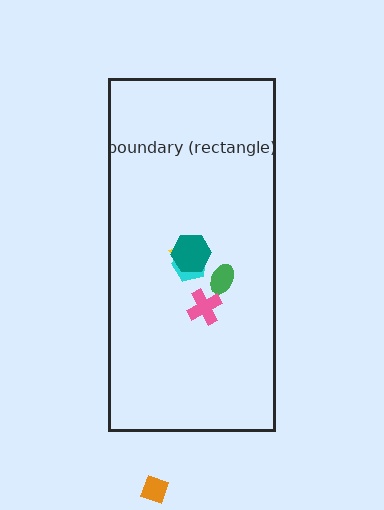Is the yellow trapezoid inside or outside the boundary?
Inside.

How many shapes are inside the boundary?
5 inside, 1 outside.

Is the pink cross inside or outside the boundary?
Inside.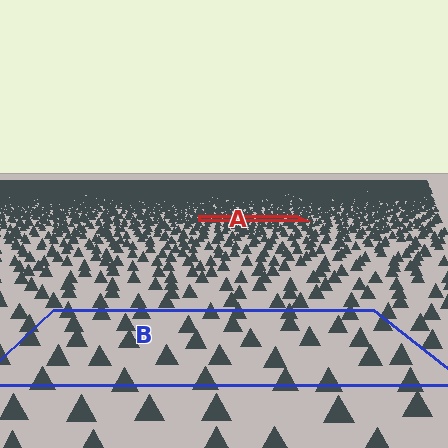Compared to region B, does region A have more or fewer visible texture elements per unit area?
Region A has more texture elements per unit area — they are packed more densely because it is farther away.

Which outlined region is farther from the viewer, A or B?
Region A is farther from the viewer — the texture elements inside it appear smaller and more densely packed.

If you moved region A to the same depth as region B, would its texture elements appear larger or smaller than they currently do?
They would appear larger. At a closer depth, the same texture elements are projected at a bigger on-screen size.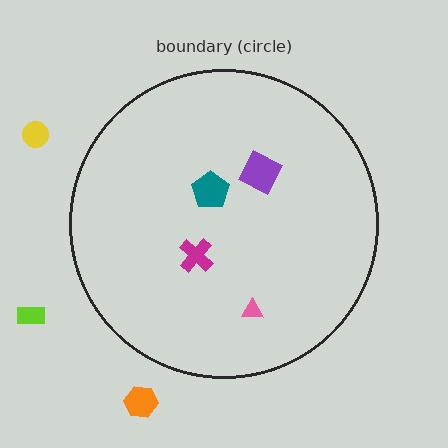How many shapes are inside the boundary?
4 inside, 3 outside.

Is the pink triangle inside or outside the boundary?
Inside.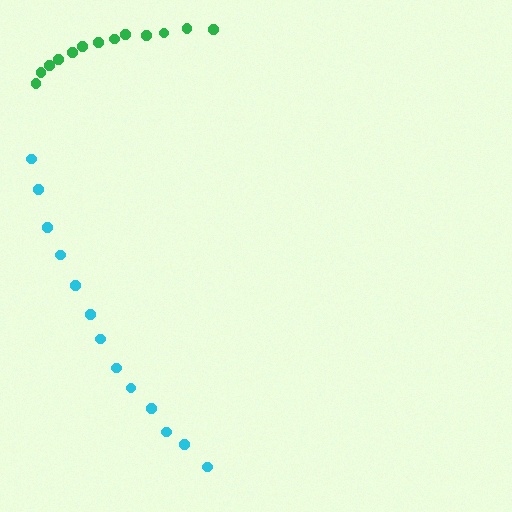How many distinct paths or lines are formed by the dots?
There are 2 distinct paths.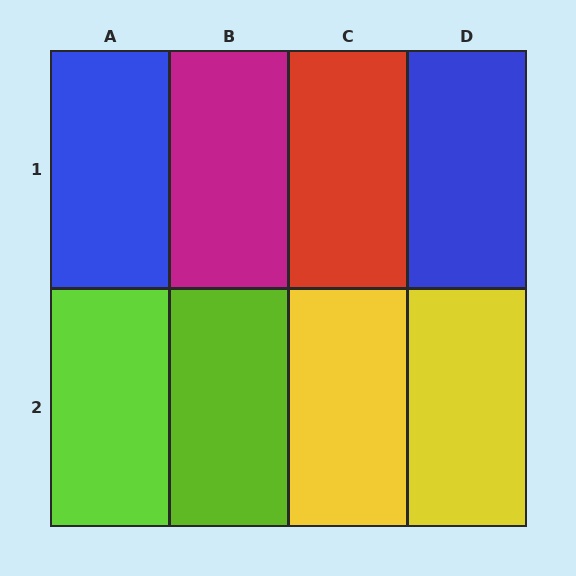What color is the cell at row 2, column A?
Lime.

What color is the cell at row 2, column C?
Yellow.